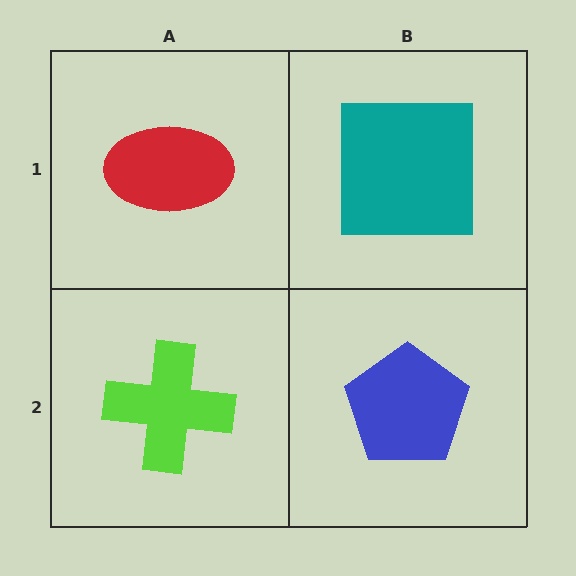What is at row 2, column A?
A lime cross.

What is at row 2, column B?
A blue pentagon.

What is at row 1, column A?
A red ellipse.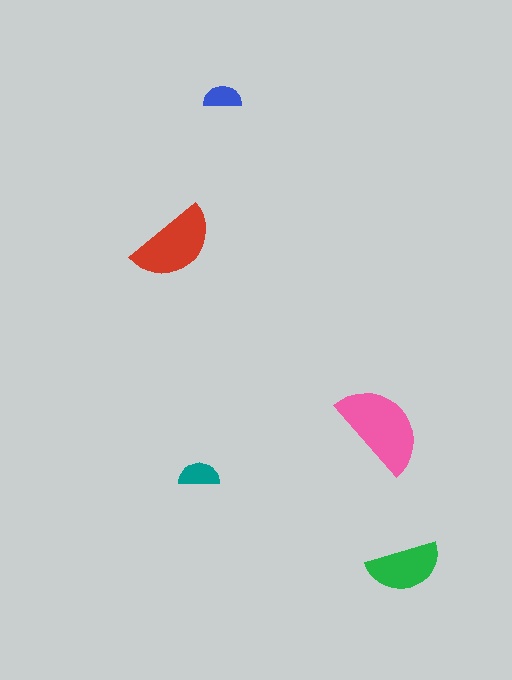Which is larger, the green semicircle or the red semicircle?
The red one.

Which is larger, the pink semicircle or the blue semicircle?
The pink one.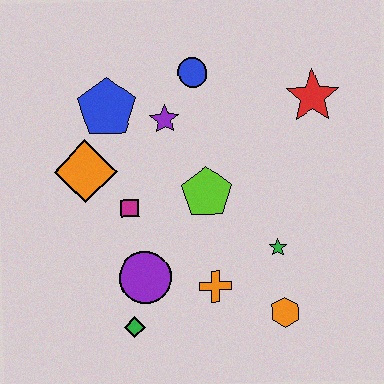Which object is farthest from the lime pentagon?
The green diamond is farthest from the lime pentagon.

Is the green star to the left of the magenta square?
No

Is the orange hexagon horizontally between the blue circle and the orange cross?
No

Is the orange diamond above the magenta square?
Yes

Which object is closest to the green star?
The orange hexagon is closest to the green star.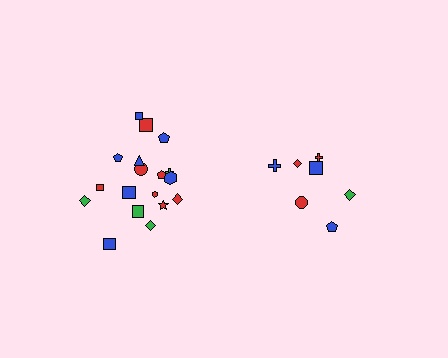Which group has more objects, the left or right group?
The left group.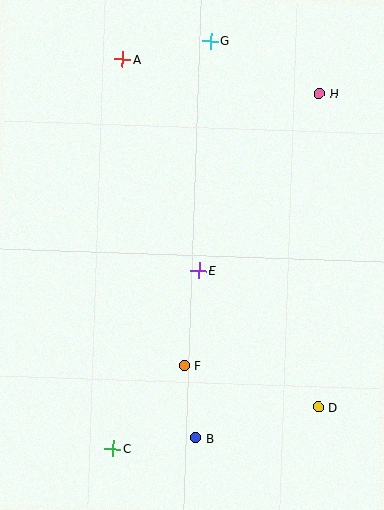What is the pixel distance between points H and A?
The distance between H and A is 200 pixels.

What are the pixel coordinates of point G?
Point G is at (211, 41).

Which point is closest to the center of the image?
Point E at (199, 271) is closest to the center.